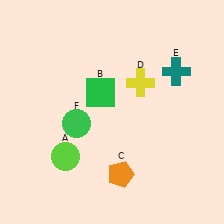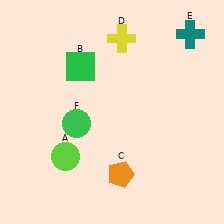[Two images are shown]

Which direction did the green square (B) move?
The green square (B) moved up.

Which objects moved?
The objects that moved are: the green square (B), the yellow cross (D), the teal cross (E).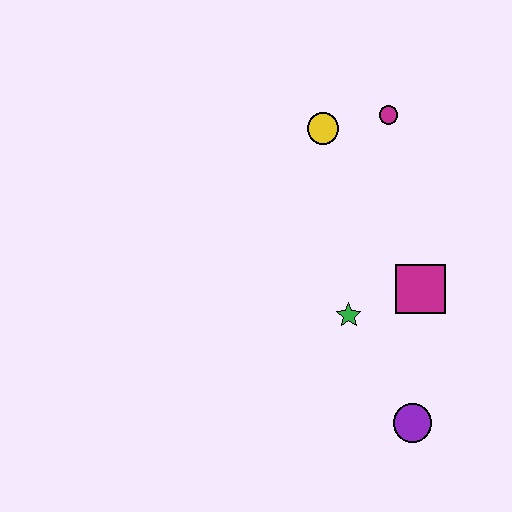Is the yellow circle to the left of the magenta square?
Yes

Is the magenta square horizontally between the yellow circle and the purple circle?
No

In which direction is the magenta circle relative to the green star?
The magenta circle is above the green star.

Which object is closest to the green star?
The magenta square is closest to the green star.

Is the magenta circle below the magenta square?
No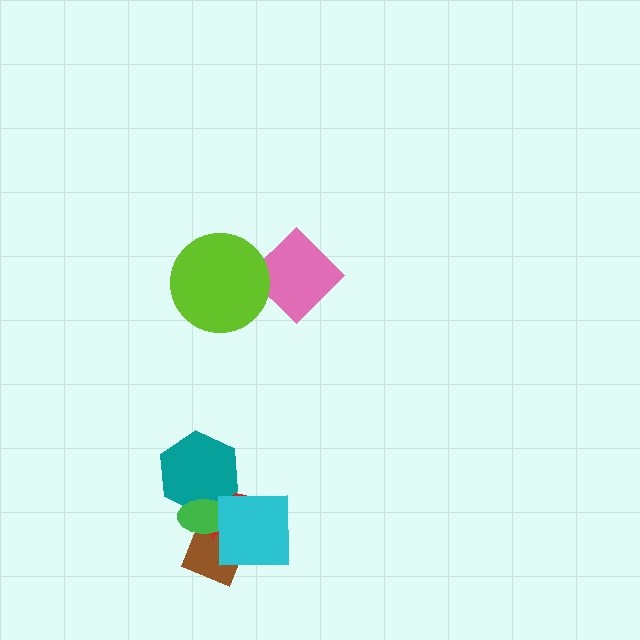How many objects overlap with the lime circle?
1 object overlaps with the lime circle.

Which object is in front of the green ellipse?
The cyan square is in front of the green ellipse.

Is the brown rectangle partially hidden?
Yes, it is partially covered by another shape.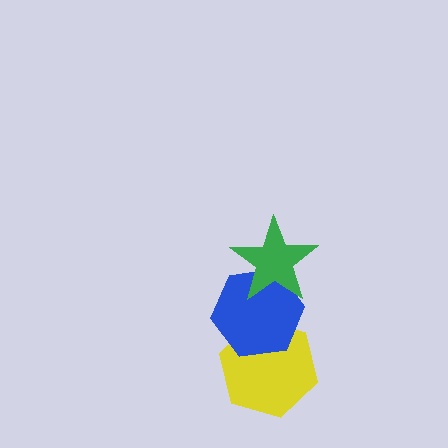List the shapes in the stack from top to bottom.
From top to bottom: the green star, the blue hexagon, the yellow hexagon.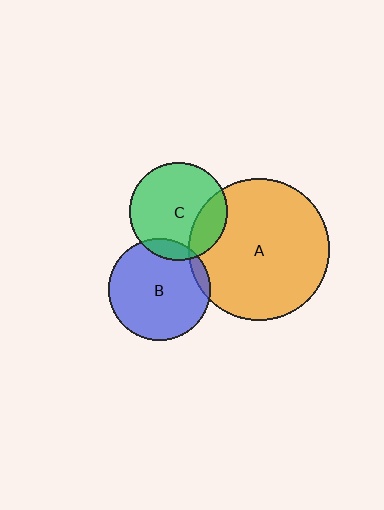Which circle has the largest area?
Circle A (orange).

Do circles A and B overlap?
Yes.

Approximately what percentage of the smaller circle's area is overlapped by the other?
Approximately 5%.